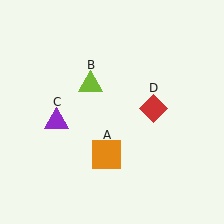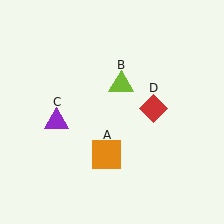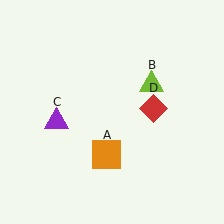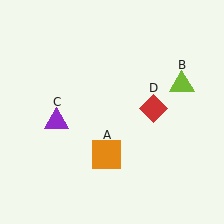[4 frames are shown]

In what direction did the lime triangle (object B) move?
The lime triangle (object B) moved right.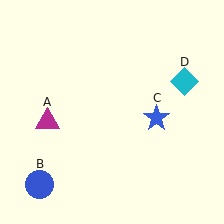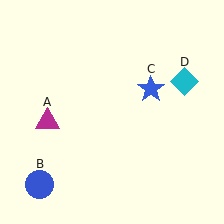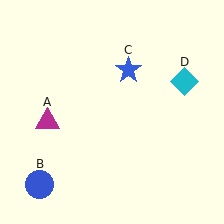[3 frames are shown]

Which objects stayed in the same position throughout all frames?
Magenta triangle (object A) and blue circle (object B) and cyan diamond (object D) remained stationary.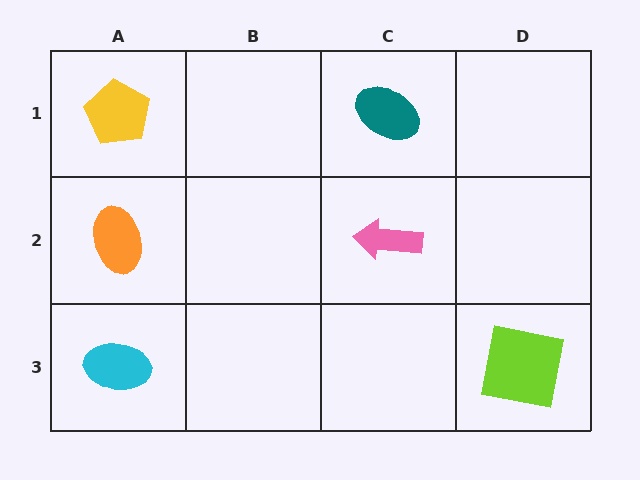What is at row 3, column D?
A lime square.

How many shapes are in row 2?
2 shapes.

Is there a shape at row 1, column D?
No, that cell is empty.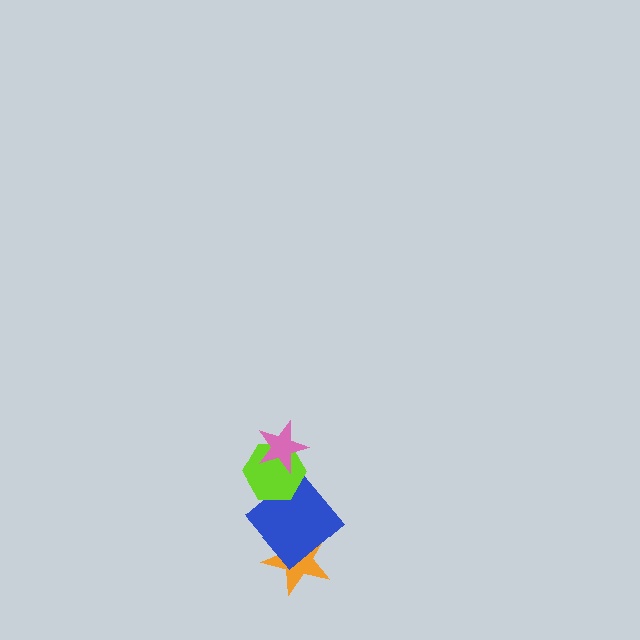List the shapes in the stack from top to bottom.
From top to bottom: the pink star, the lime hexagon, the blue diamond, the orange star.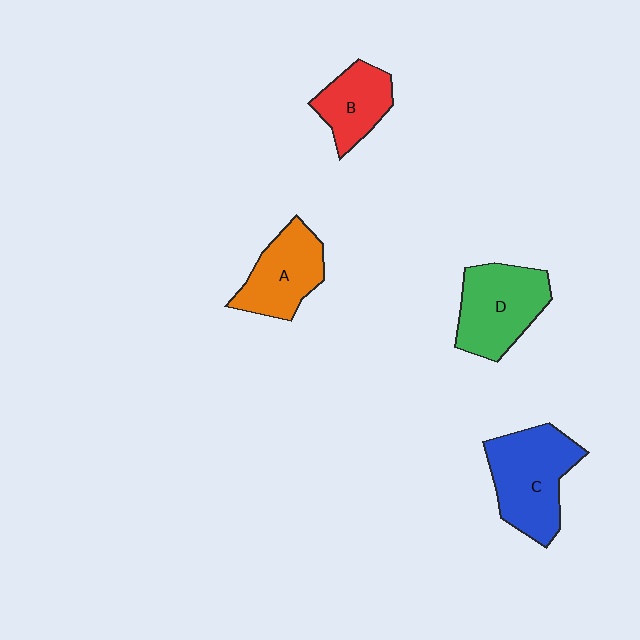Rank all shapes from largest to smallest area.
From largest to smallest: C (blue), D (green), A (orange), B (red).